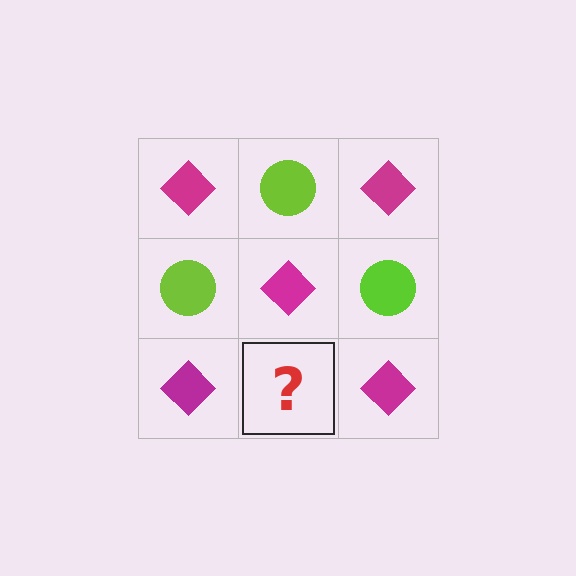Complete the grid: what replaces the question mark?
The question mark should be replaced with a lime circle.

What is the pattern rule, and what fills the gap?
The rule is that it alternates magenta diamond and lime circle in a checkerboard pattern. The gap should be filled with a lime circle.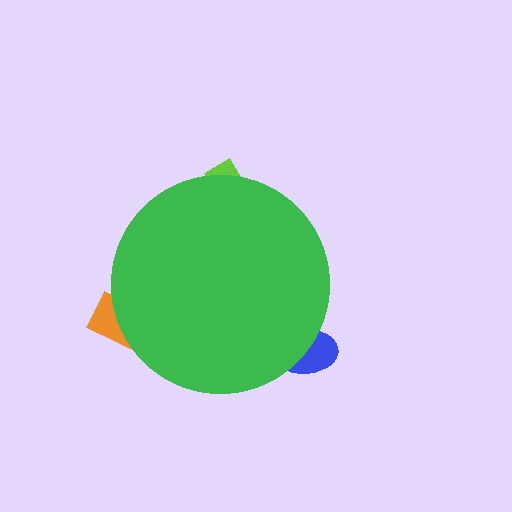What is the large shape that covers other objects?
A green circle.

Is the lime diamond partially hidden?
Yes, the lime diamond is partially hidden behind the green circle.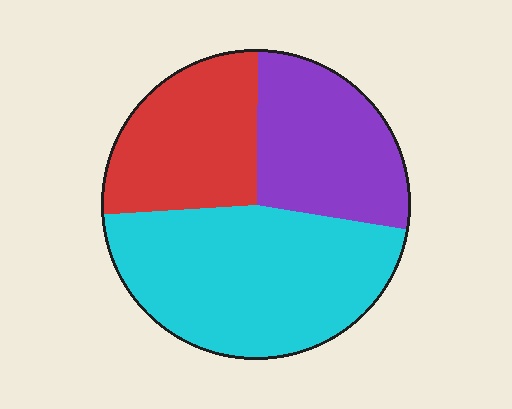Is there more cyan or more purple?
Cyan.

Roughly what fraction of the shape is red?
Red covers around 25% of the shape.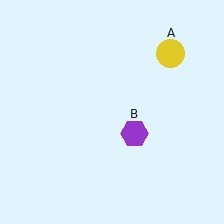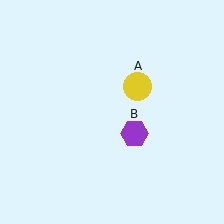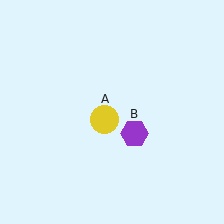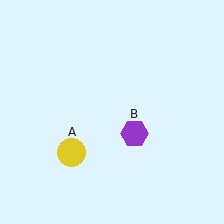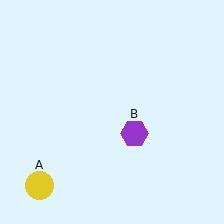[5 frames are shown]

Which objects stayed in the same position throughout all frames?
Purple hexagon (object B) remained stationary.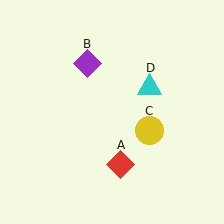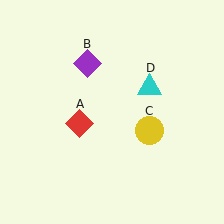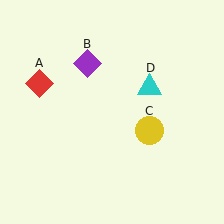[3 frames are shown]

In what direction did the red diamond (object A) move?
The red diamond (object A) moved up and to the left.